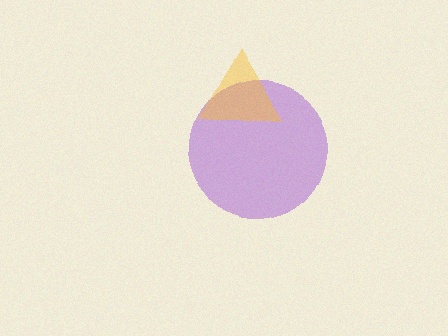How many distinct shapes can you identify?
There are 2 distinct shapes: a purple circle, a yellow triangle.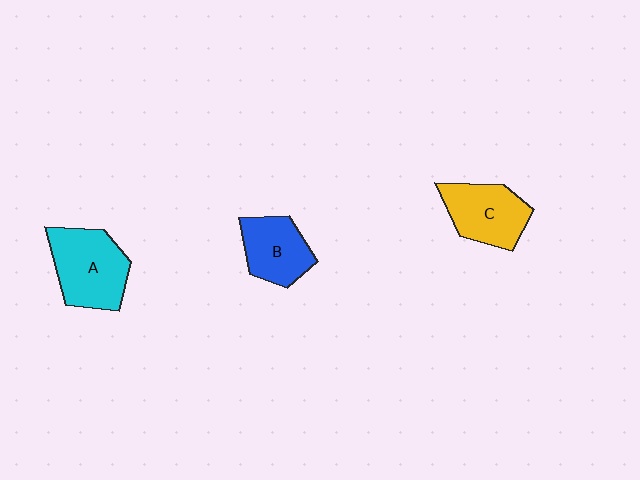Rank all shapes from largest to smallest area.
From largest to smallest: A (cyan), C (yellow), B (blue).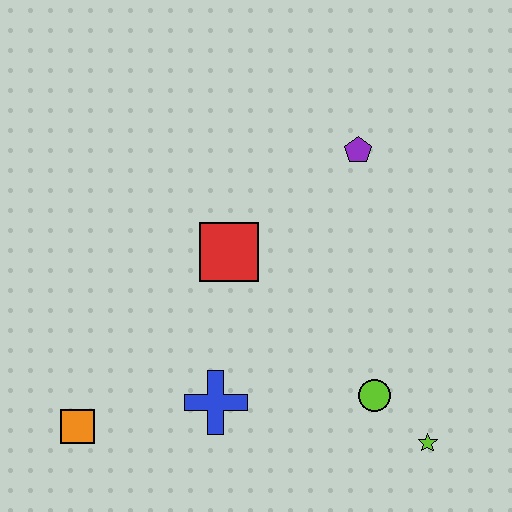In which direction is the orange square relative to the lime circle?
The orange square is to the left of the lime circle.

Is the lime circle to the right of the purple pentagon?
Yes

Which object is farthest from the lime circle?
The orange square is farthest from the lime circle.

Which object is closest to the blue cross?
The orange square is closest to the blue cross.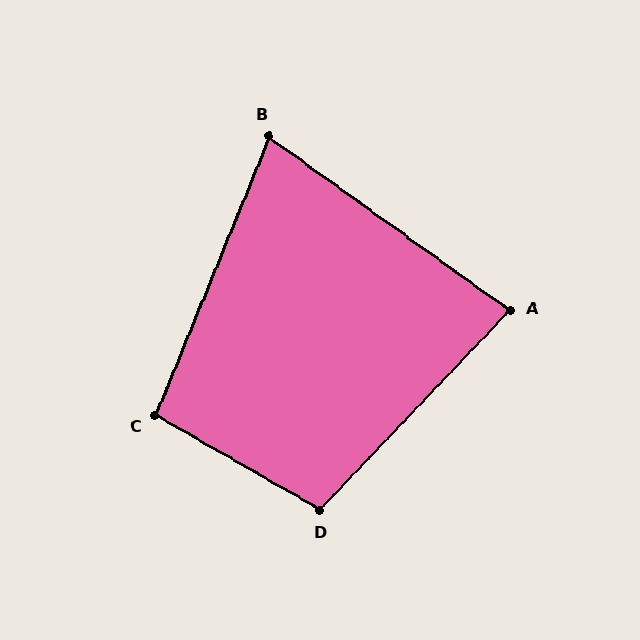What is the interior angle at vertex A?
Approximately 82 degrees (acute).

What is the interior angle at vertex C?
Approximately 98 degrees (obtuse).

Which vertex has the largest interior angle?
D, at approximately 104 degrees.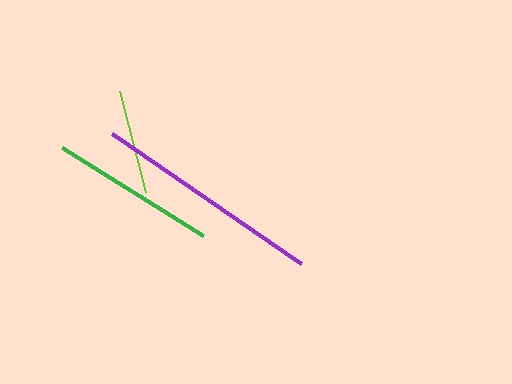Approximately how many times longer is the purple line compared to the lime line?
The purple line is approximately 2.2 times the length of the lime line.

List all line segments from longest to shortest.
From longest to shortest: purple, green, lime.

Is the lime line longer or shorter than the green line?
The green line is longer than the lime line.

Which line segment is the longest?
The purple line is the longest at approximately 229 pixels.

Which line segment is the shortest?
The lime line is the shortest at approximately 104 pixels.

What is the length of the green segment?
The green segment is approximately 165 pixels long.